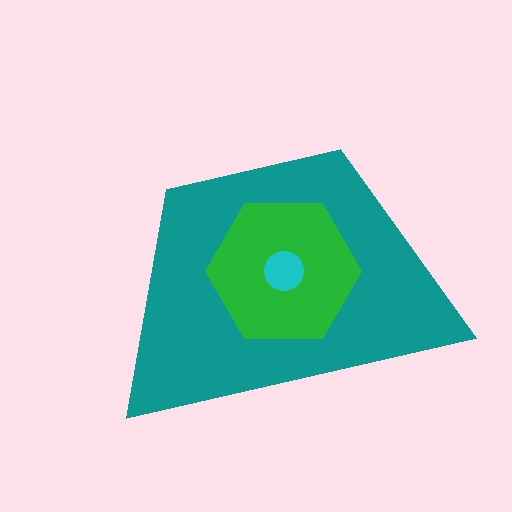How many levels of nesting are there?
3.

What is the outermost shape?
The teal trapezoid.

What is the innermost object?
The cyan circle.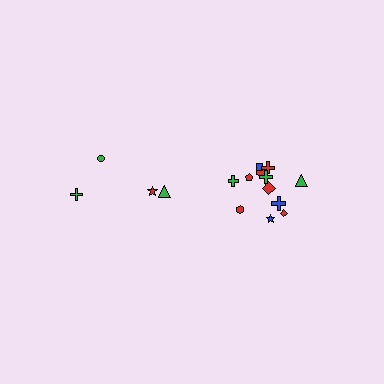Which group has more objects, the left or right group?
The right group.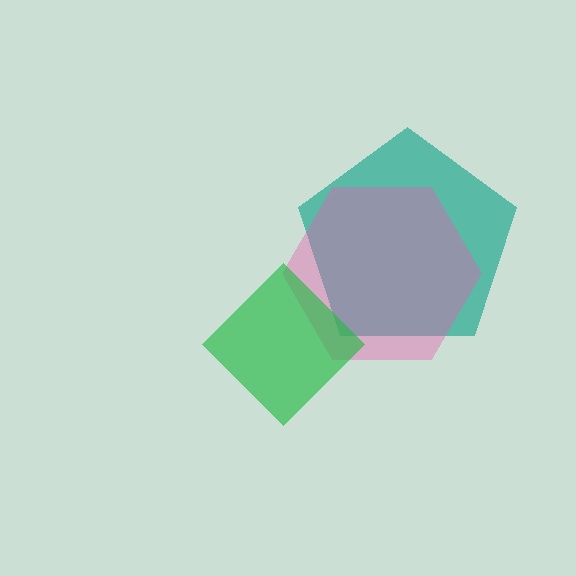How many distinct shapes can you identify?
There are 3 distinct shapes: a teal pentagon, a pink hexagon, a green diamond.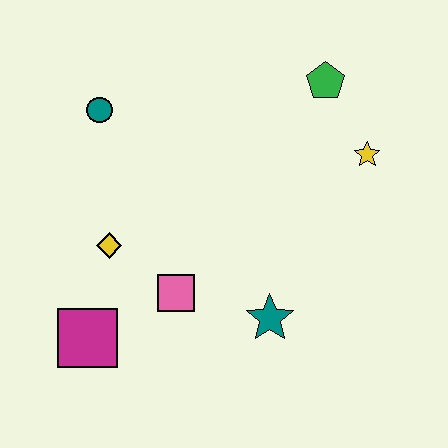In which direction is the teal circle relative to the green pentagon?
The teal circle is to the left of the green pentagon.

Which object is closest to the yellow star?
The green pentagon is closest to the yellow star.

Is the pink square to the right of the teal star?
No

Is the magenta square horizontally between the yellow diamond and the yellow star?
No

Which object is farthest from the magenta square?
The green pentagon is farthest from the magenta square.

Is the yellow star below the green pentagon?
Yes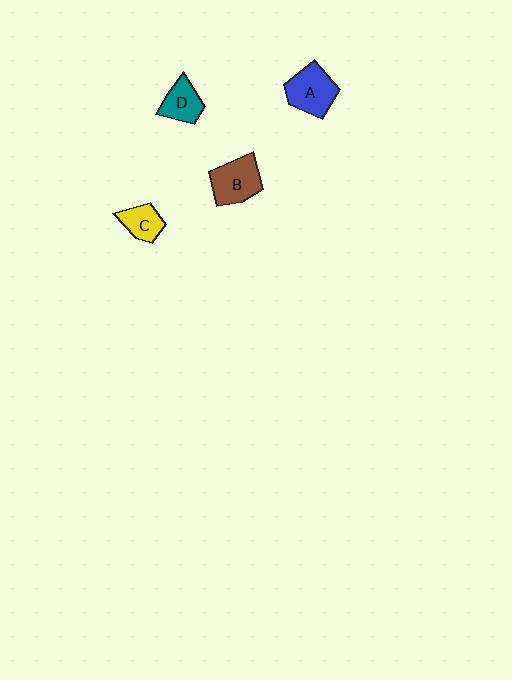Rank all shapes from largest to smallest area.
From largest to smallest: A (blue), B (brown), D (teal), C (yellow).